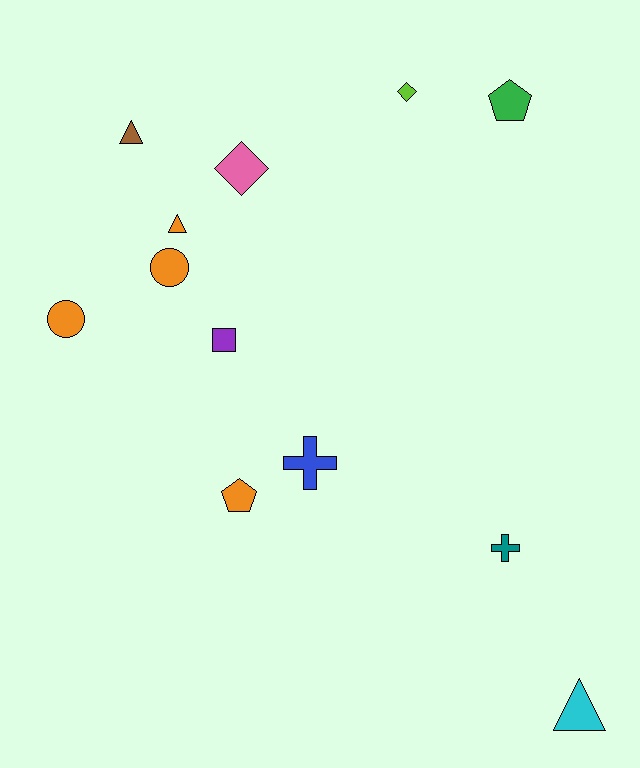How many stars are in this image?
There are no stars.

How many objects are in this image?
There are 12 objects.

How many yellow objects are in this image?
There are no yellow objects.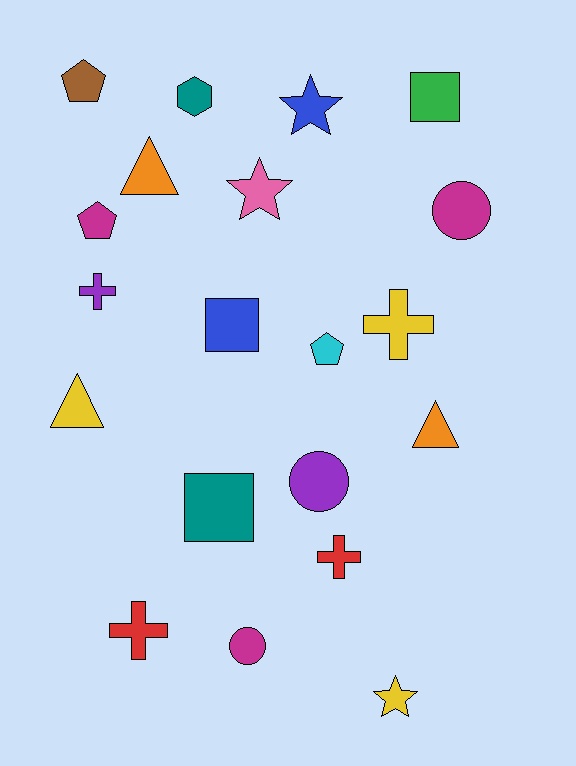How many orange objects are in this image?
There are 2 orange objects.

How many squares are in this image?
There are 3 squares.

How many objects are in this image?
There are 20 objects.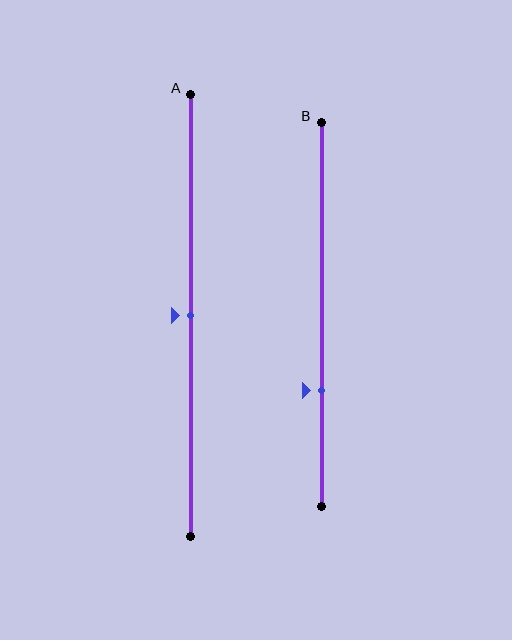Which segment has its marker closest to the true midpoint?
Segment A has its marker closest to the true midpoint.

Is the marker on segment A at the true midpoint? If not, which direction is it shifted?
Yes, the marker on segment A is at the true midpoint.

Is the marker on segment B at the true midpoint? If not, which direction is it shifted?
No, the marker on segment B is shifted downward by about 20% of the segment length.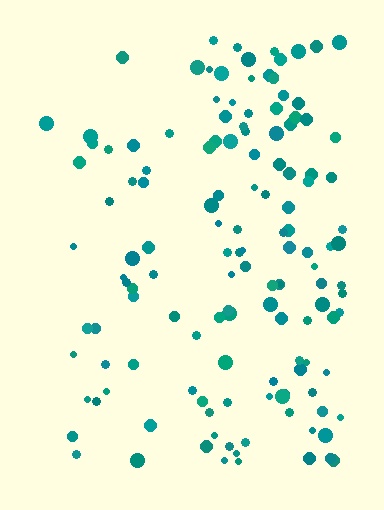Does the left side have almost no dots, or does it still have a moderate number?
Still a moderate number, just noticeably fewer than the right.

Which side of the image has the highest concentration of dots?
The right.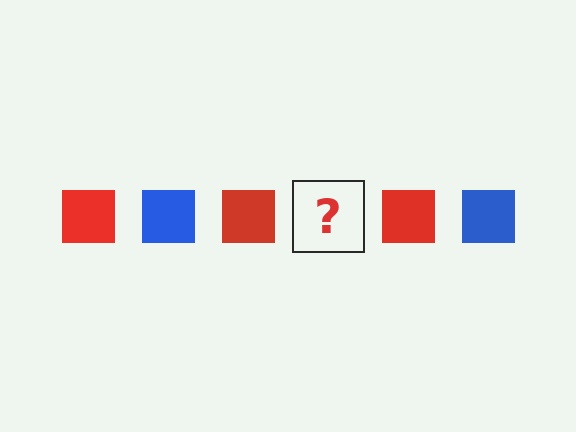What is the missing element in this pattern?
The missing element is a blue square.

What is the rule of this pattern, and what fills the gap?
The rule is that the pattern cycles through red, blue squares. The gap should be filled with a blue square.